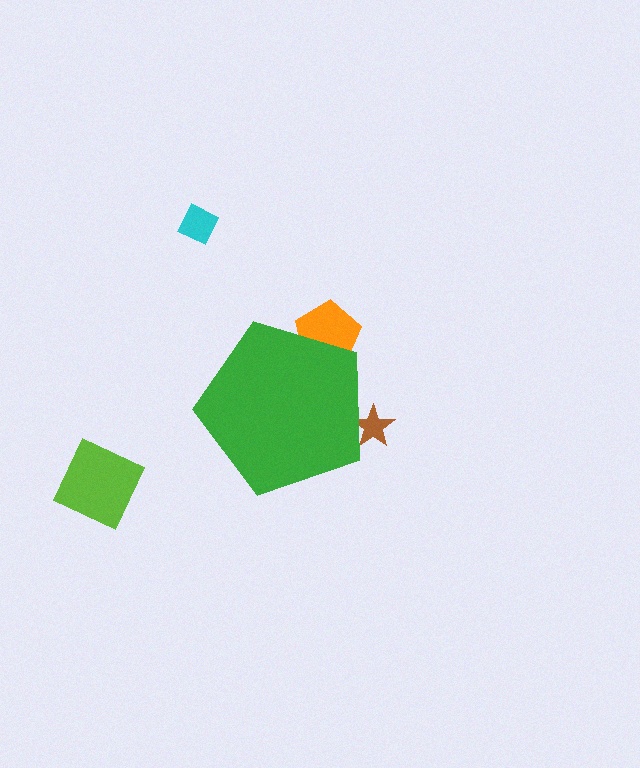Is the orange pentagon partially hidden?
Yes, the orange pentagon is partially hidden behind the green pentagon.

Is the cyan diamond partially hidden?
No, the cyan diamond is fully visible.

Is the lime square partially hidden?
No, the lime square is fully visible.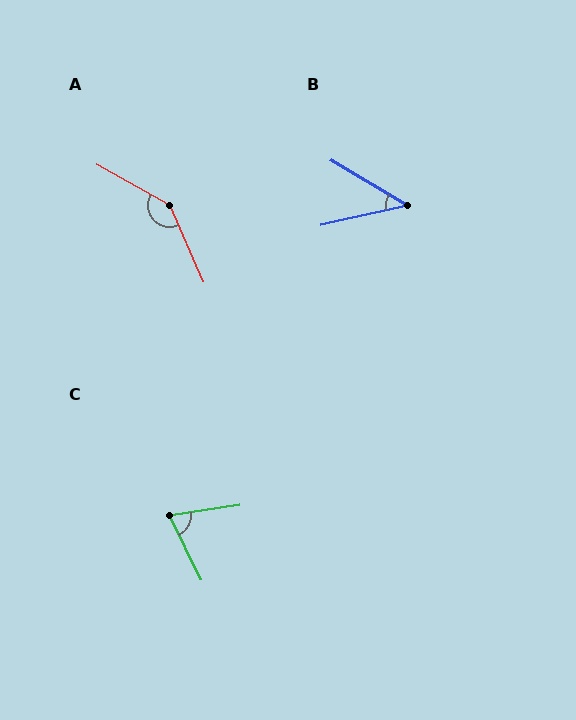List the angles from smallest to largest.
B (43°), C (72°), A (143°).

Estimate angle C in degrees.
Approximately 72 degrees.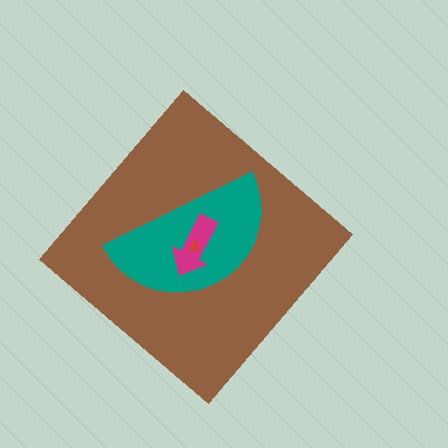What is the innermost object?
The red triangle.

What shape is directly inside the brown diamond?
The teal semicircle.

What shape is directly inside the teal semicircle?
The magenta arrow.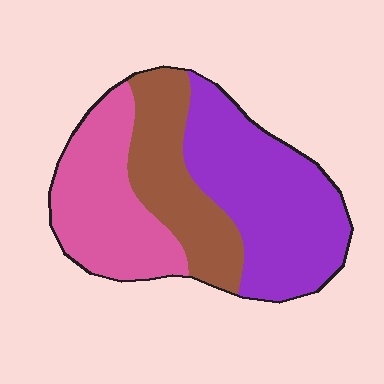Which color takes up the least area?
Brown, at roughly 25%.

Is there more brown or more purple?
Purple.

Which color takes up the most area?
Purple, at roughly 45%.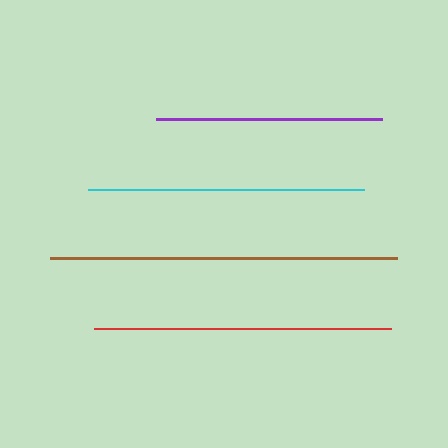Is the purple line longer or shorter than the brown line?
The brown line is longer than the purple line.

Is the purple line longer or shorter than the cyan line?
The cyan line is longer than the purple line.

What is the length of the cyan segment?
The cyan segment is approximately 276 pixels long.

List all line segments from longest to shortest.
From longest to shortest: brown, red, cyan, purple.